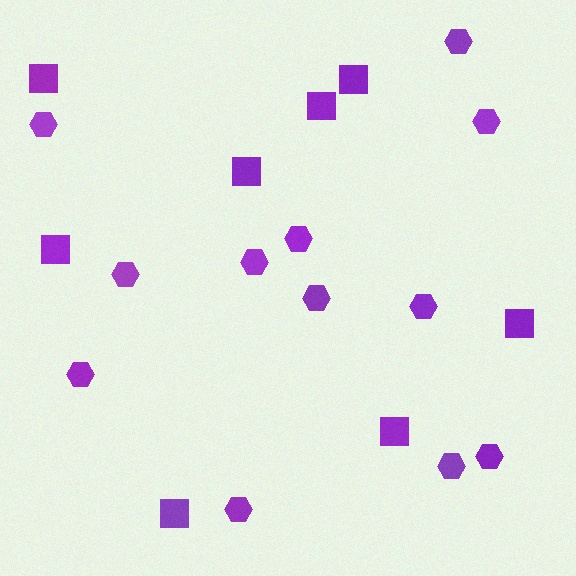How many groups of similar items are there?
There are 2 groups: one group of hexagons (12) and one group of squares (8).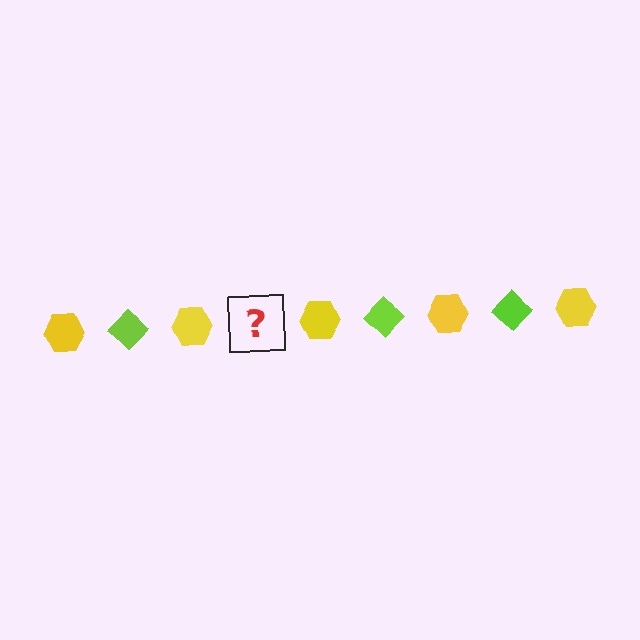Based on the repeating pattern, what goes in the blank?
The blank should be a lime diamond.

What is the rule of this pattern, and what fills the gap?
The rule is that the pattern alternates between yellow hexagon and lime diamond. The gap should be filled with a lime diamond.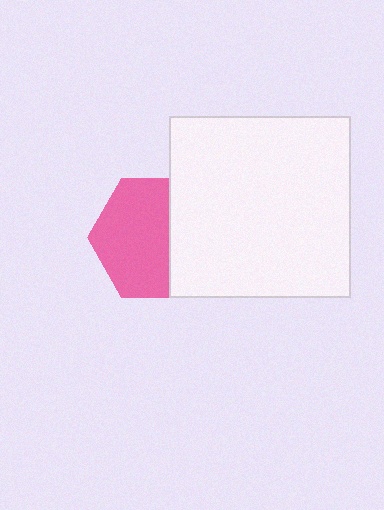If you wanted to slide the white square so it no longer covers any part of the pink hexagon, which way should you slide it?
Slide it right — that is the most direct way to separate the two shapes.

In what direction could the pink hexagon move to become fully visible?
The pink hexagon could move left. That would shift it out from behind the white square entirely.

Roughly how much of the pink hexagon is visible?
About half of it is visible (roughly 63%).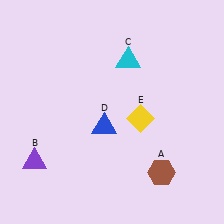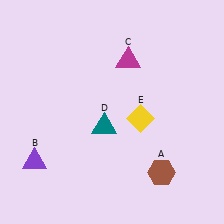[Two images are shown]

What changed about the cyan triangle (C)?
In Image 1, C is cyan. In Image 2, it changed to magenta.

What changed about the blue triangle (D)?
In Image 1, D is blue. In Image 2, it changed to teal.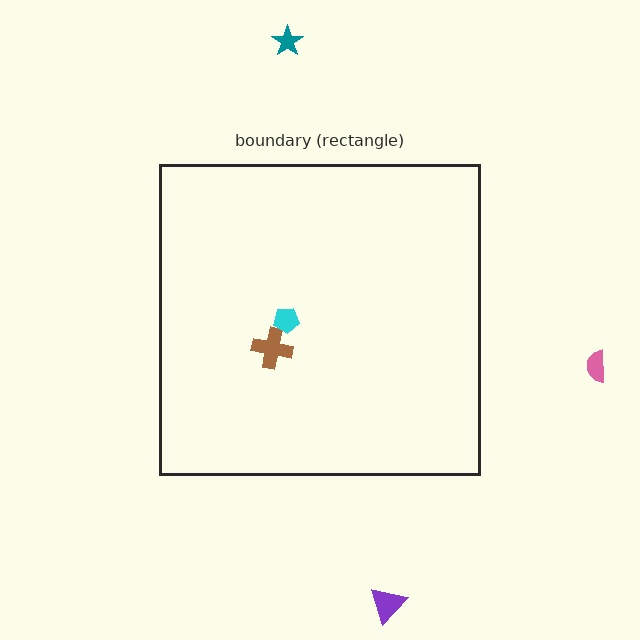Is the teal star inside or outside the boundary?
Outside.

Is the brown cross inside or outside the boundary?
Inside.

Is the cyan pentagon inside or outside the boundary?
Inside.